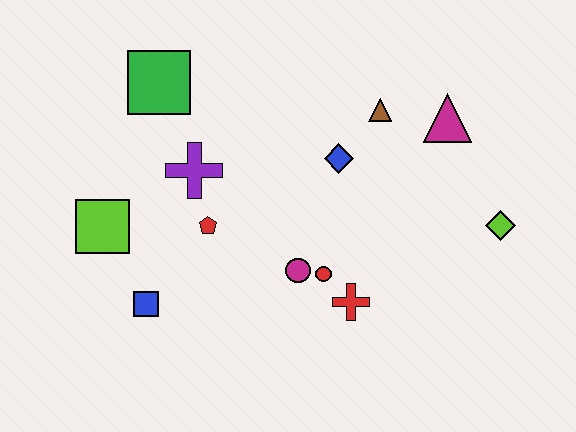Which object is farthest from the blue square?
The lime diamond is farthest from the blue square.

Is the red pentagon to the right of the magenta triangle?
No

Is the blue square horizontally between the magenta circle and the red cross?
No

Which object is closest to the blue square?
The lime square is closest to the blue square.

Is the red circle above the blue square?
Yes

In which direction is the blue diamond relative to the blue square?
The blue diamond is to the right of the blue square.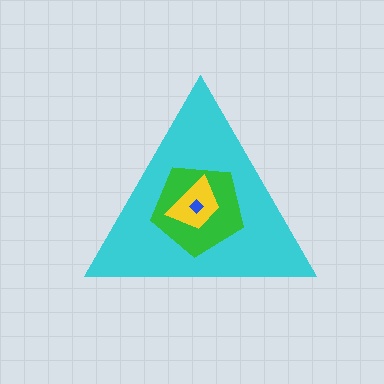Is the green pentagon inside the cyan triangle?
Yes.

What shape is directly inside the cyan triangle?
The green pentagon.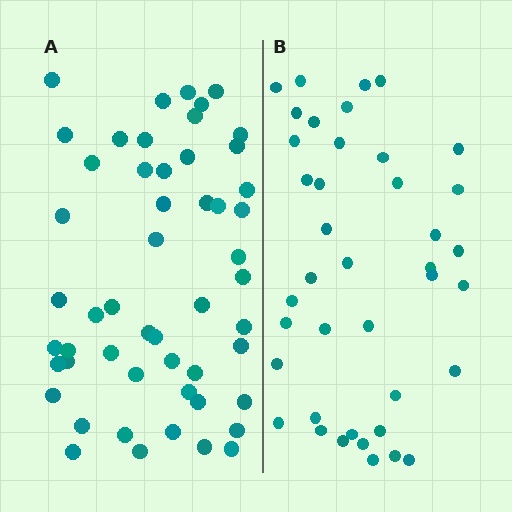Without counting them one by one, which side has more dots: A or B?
Region A (the left region) has more dots.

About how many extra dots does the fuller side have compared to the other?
Region A has roughly 12 or so more dots than region B.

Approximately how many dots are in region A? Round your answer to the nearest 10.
About 50 dots. (The exact count is 52, which rounds to 50.)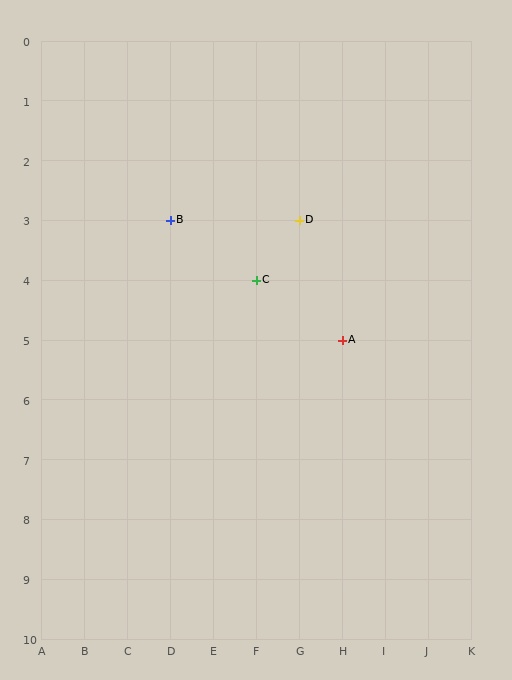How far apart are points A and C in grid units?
Points A and C are 2 columns and 1 row apart (about 2.2 grid units diagonally).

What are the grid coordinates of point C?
Point C is at grid coordinates (F, 4).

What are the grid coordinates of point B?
Point B is at grid coordinates (D, 3).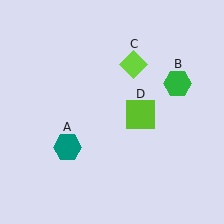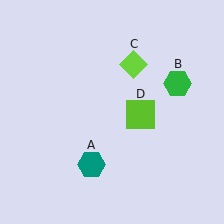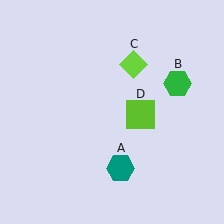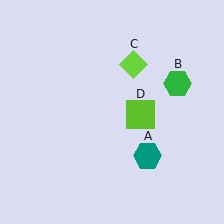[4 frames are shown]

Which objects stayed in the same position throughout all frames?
Green hexagon (object B) and lime diamond (object C) and lime square (object D) remained stationary.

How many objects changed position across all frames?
1 object changed position: teal hexagon (object A).